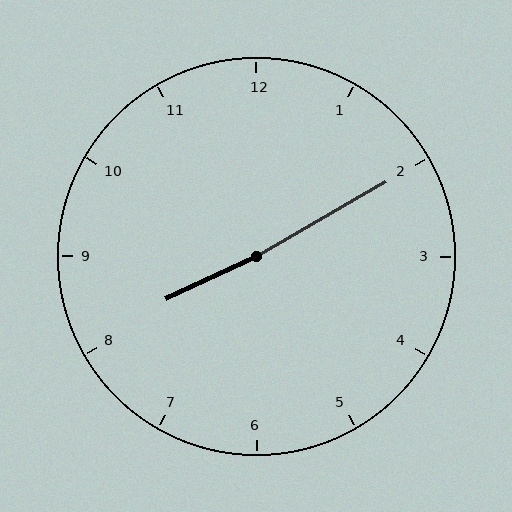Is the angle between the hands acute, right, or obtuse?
It is obtuse.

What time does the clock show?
8:10.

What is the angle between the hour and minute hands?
Approximately 175 degrees.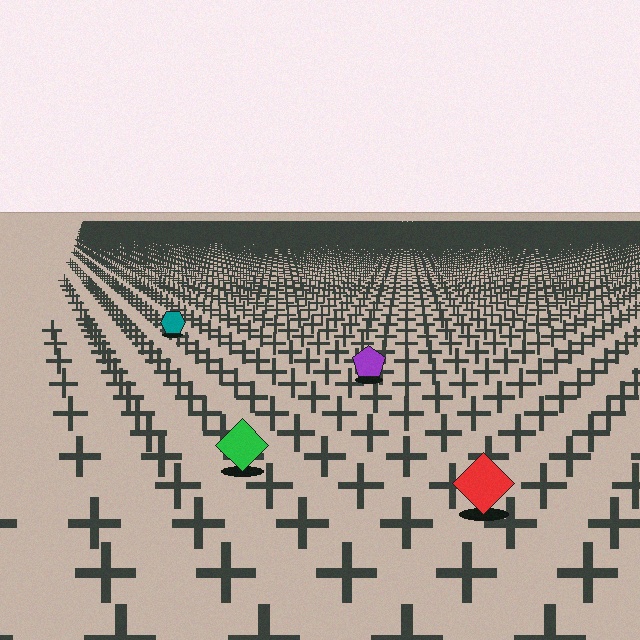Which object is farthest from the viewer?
The teal hexagon is farthest from the viewer. It appears smaller and the ground texture around it is denser.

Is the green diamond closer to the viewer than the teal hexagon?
Yes. The green diamond is closer — you can tell from the texture gradient: the ground texture is coarser near it.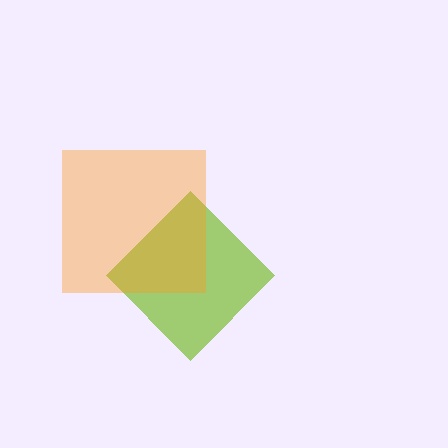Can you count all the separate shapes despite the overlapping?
Yes, there are 2 separate shapes.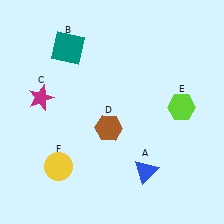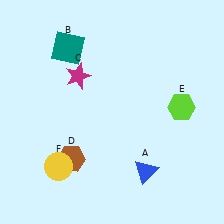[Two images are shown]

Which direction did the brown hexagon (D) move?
The brown hexagon (D) moved left.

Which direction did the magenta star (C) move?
The magenta star (C) moved right.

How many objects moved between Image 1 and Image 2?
2 objects moved between the two images.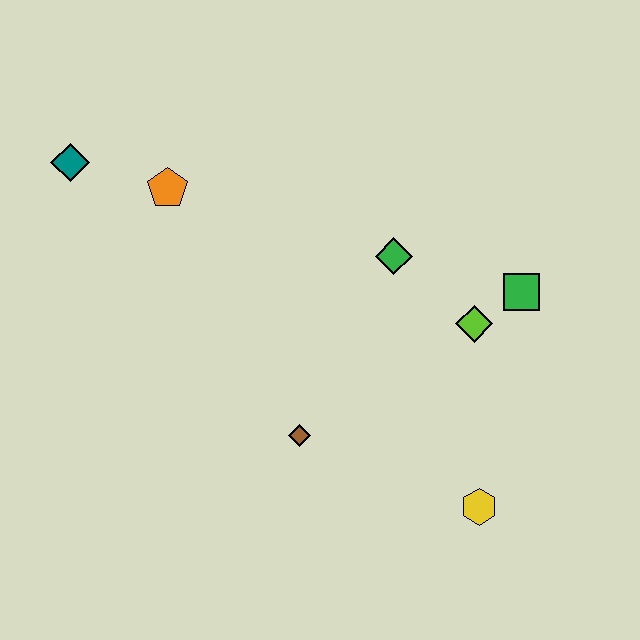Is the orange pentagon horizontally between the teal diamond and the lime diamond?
Yes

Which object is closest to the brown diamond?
The yellow hexagon is closest to the brown diamond.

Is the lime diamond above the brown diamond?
Yes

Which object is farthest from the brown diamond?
The teal diamond is farthest from the brown diamond.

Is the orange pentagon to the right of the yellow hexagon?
No